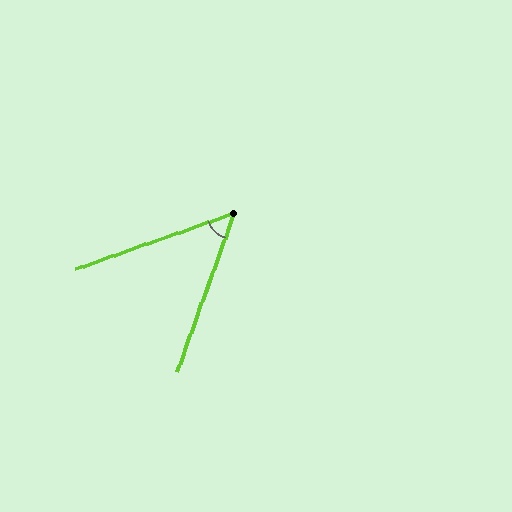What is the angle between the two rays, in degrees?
Approximately 51 degrees.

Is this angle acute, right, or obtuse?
It is acute.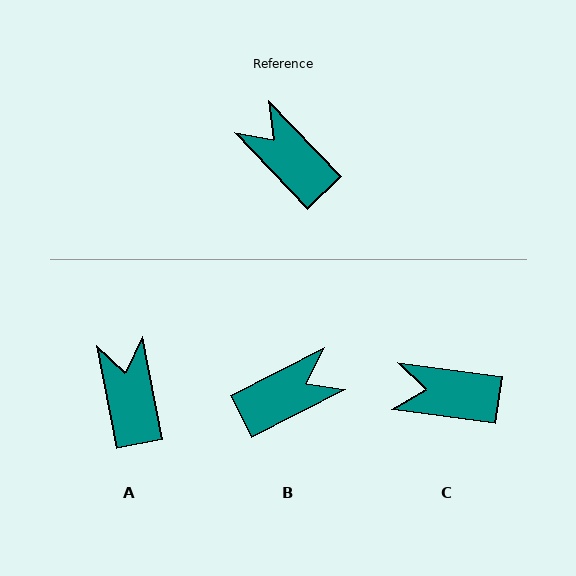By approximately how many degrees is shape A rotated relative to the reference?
Approximately 33 degrees clockwise.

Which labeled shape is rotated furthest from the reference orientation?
B, about 106 degrees away.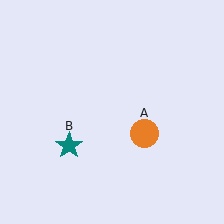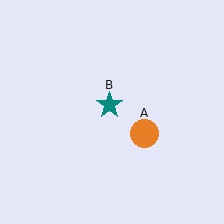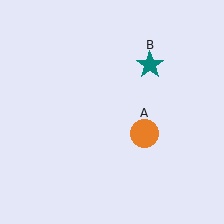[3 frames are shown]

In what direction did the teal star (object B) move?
The teal star (object B) moved up and to the right.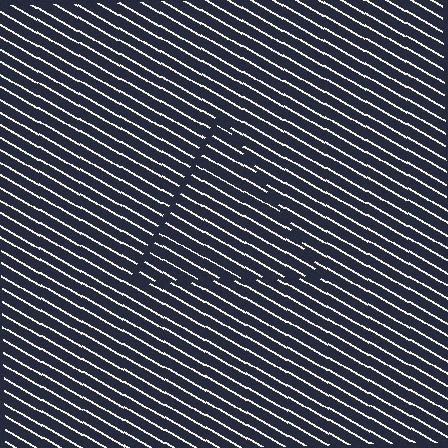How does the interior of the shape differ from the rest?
The interior of the shape contains the same grating, shifted by half a period — the contour is defined by the phase discontinuity where line-ends from the inner and outer gratings abut.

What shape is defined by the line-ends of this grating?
An illusory triangle. The interior of the shape contains the same grating, shifted by half a period — the contour is defined by the phase discontinuity where line-ends from the inner and outer gratings abut.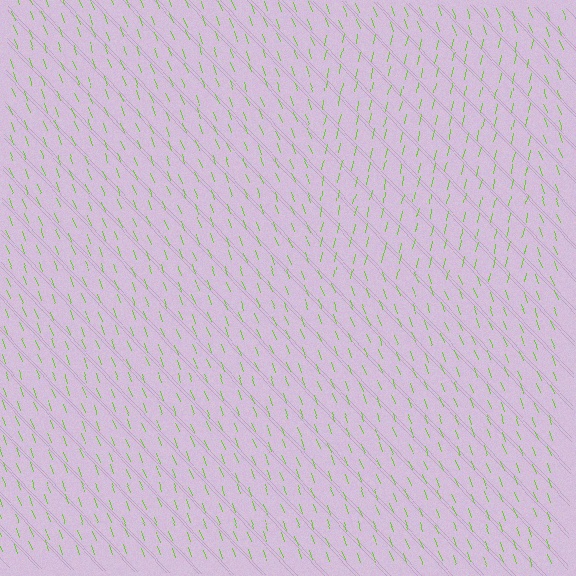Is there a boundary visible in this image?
Yes, there is a texture boundary formed by a change in line orientation.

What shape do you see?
I see a rectangle.